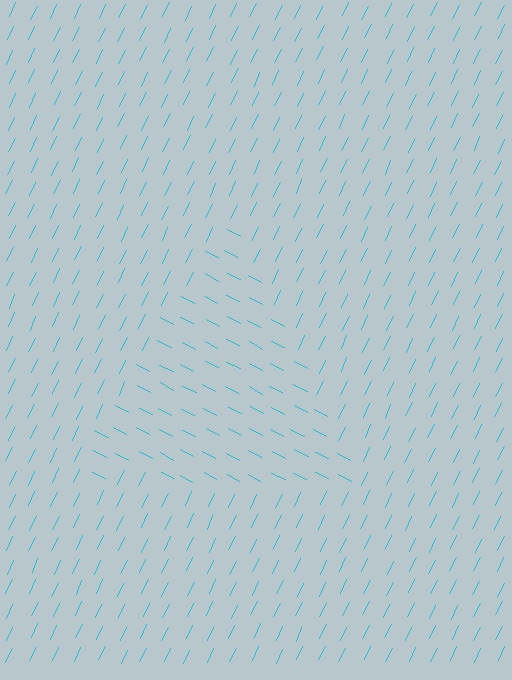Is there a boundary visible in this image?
Yes, there is a texture boundary formed by a change in line orientation.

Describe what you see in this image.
The image is filled with small cyan line segments. A triangle region in the image has lines oriented differently from the surrounding lines, creating a visible texture boundary.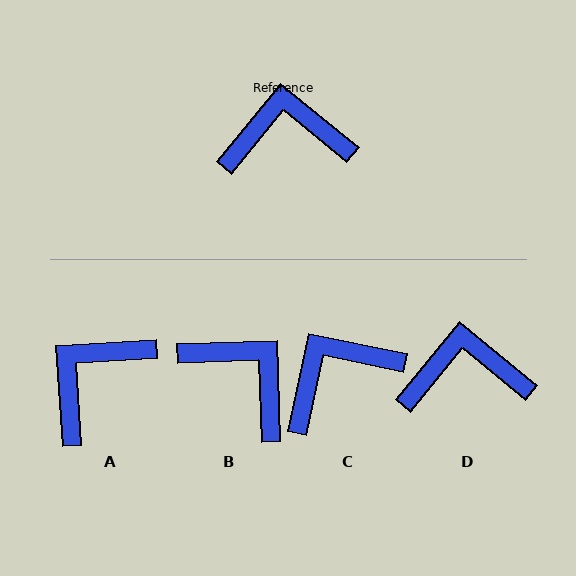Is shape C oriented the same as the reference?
No, it is off by about 27 degrees.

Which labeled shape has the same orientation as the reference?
D.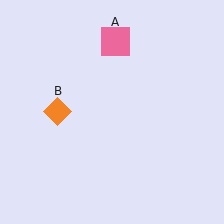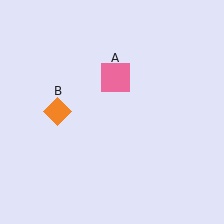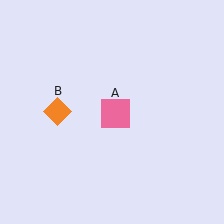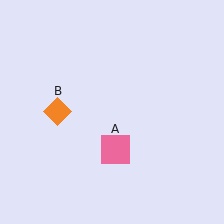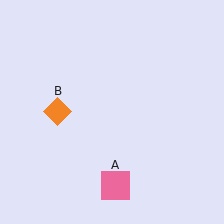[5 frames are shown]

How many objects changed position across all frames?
1 object changed position: pink square (object A).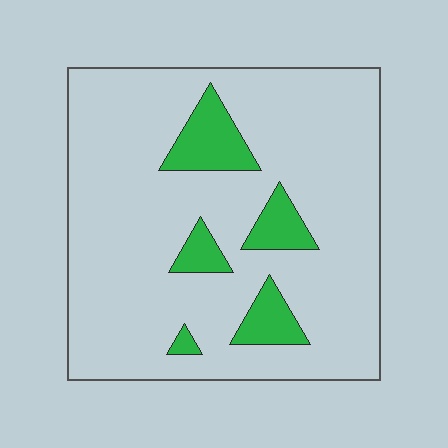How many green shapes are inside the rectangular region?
5.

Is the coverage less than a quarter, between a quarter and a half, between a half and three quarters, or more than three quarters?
Less than a quarter.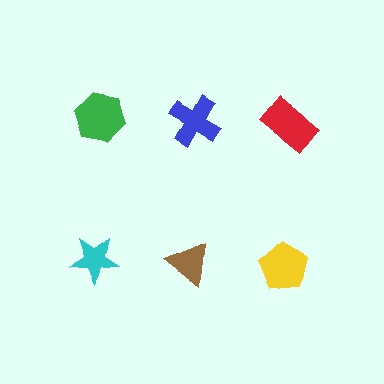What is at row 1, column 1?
A green hexagon.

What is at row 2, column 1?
A cyan star.